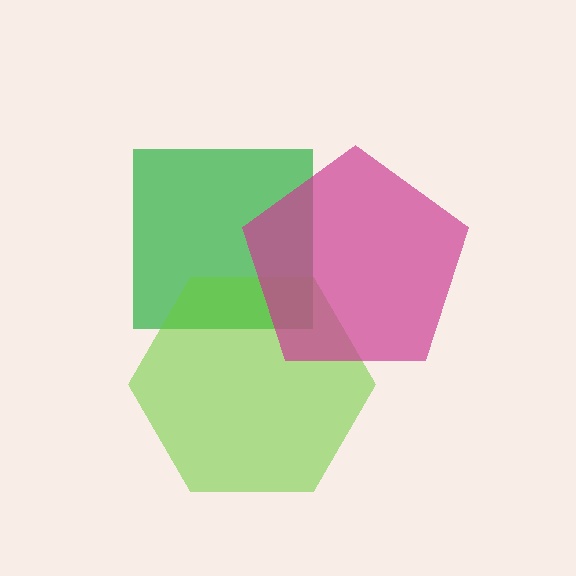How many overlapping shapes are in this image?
There are 3 overlapping shapes in the image.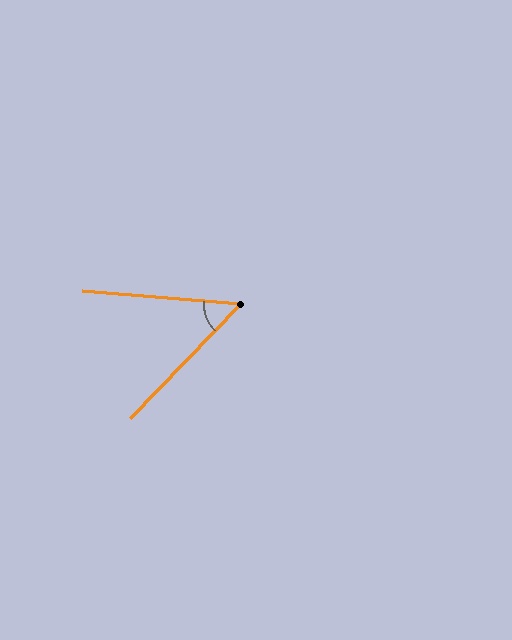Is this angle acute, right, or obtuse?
It is acute.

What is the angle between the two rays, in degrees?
Approximately 51 degrees.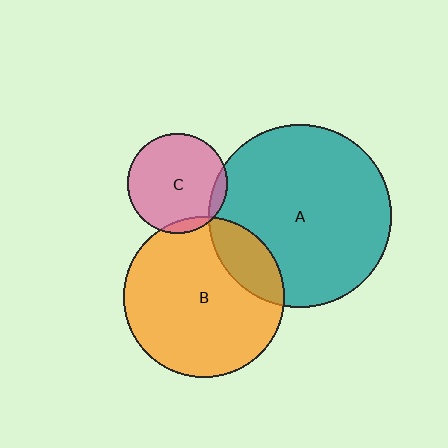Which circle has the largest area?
Circle A (teal).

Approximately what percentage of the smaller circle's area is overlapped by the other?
Approximately 5%.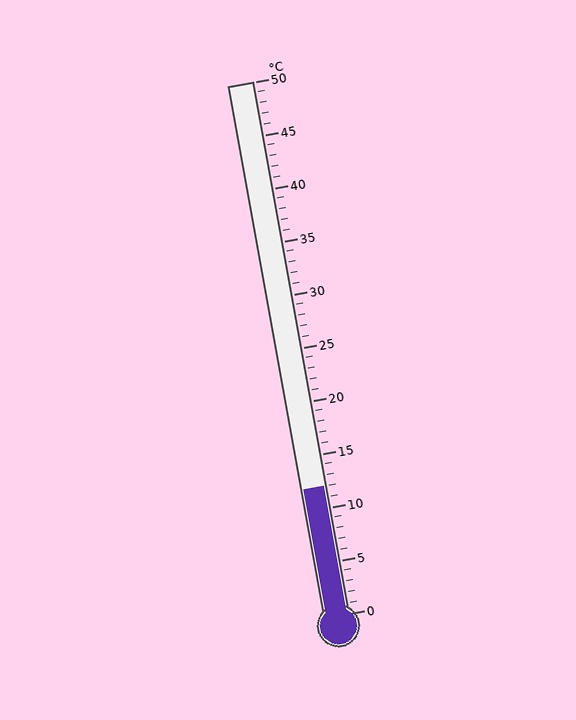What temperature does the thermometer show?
The thermometer shows approximately 12°C.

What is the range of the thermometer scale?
The thermometer scale ranges from 0°C to 50°C.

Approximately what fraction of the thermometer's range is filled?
The thermometer is filled to approximately 25% of its range.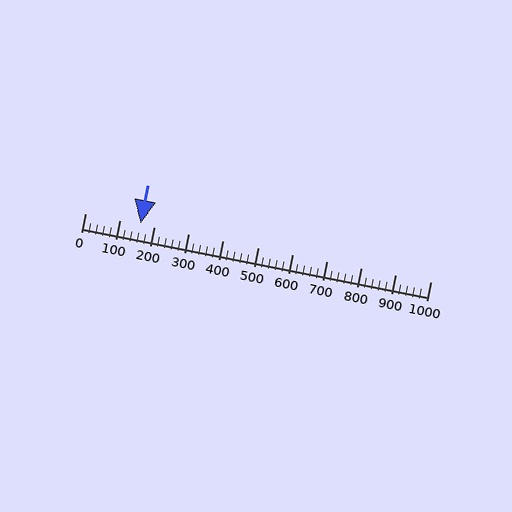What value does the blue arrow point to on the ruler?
The blue arrow points to approximately 160.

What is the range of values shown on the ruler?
The ruler shows values from 0 to 1000.